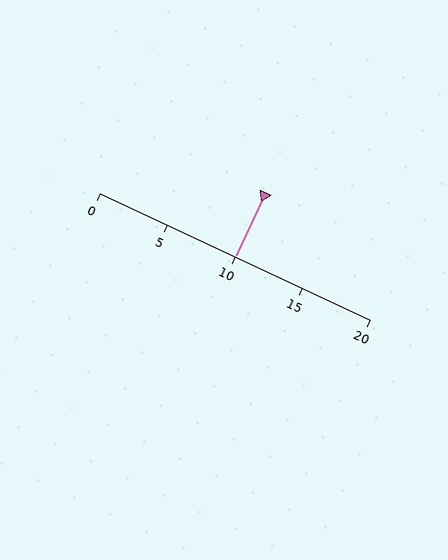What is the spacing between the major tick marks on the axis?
The major ticks are spaced 5 apart.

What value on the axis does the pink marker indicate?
The marker indicates approximately 10.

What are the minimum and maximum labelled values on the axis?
The axis runs from 0 to 20.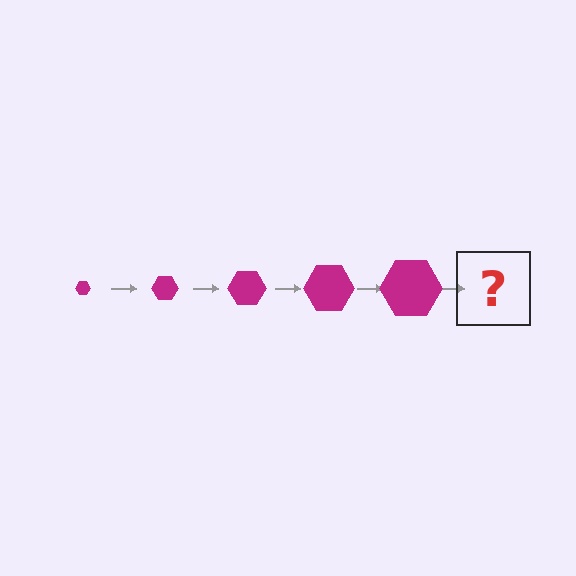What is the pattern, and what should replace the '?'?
The pattern is that the hexagon gets progressively larger each step. The '?' should be a magenta hexagon, larger than the previous one.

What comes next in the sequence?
The next element should be a magenta hexagon, larger than the previous one.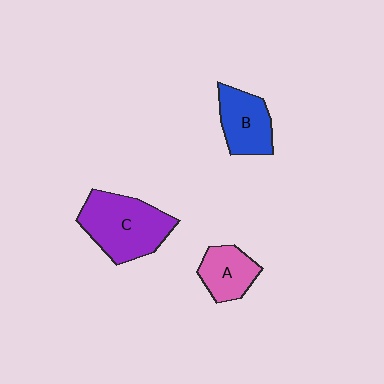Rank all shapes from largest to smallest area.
From largest to smallest: C (purple), B (blue), A (pink).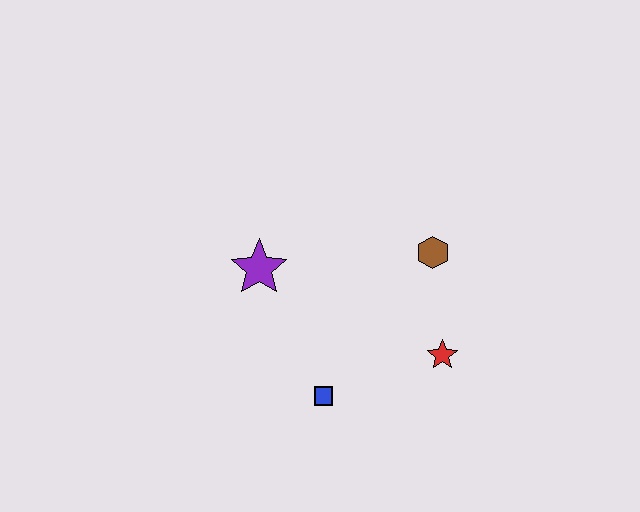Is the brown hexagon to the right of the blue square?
Yes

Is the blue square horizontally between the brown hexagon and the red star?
No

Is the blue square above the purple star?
No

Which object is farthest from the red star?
The purple star is farthest from the red star.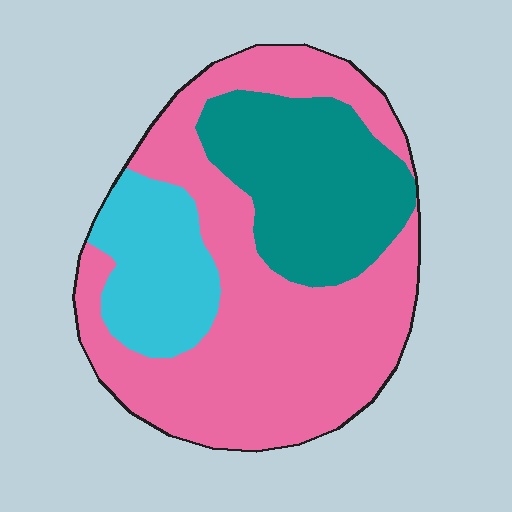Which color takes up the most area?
Pink, at roughly 55%.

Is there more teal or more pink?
Pink.